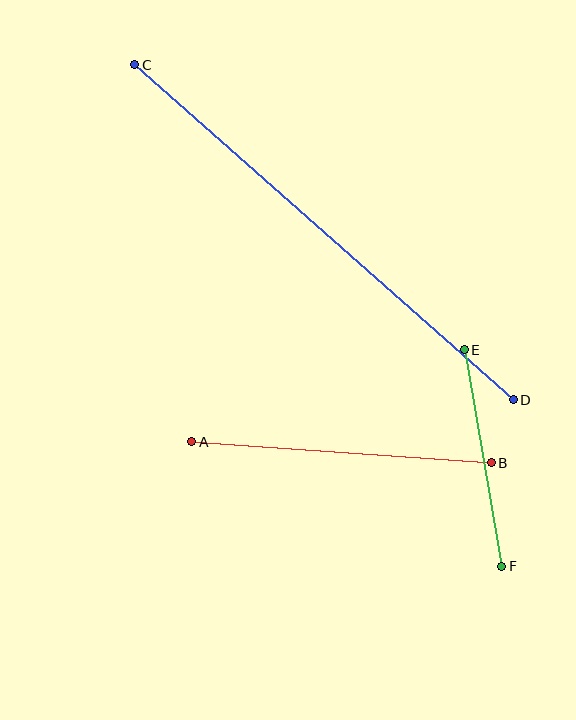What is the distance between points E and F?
The distance is approximately 220 pixels.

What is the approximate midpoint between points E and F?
The midpoint is at approximately (483, 458) pixels.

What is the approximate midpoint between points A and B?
The midpoint is at approximately (341, 452) pixels.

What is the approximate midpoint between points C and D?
The midpoint is at approximately (324, 232) pixels.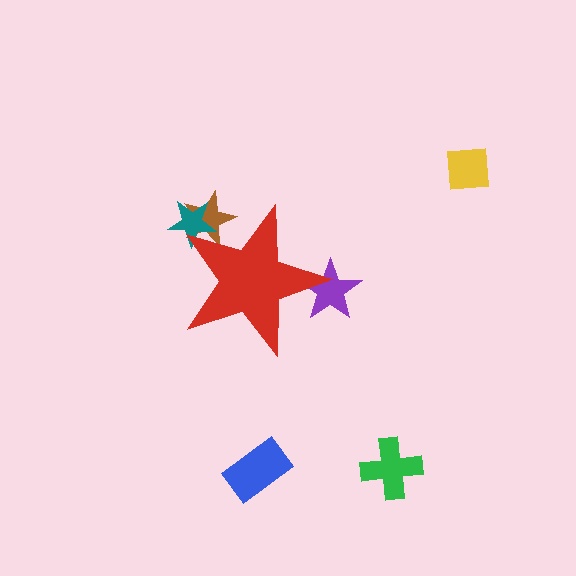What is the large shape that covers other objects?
A red star.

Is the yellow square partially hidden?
No, the yellow square is fully visible.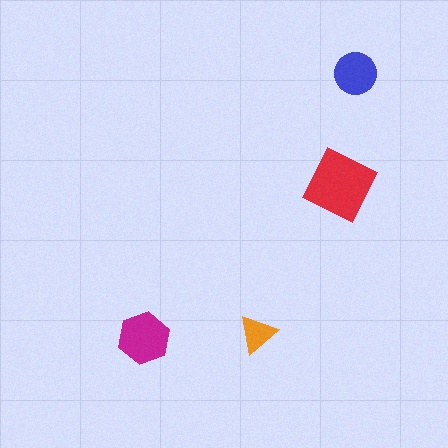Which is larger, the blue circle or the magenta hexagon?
The magenta hexagon.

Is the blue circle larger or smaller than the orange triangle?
Larger.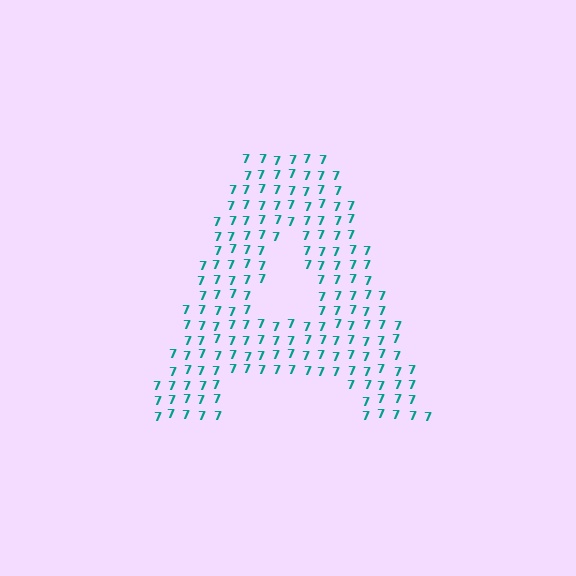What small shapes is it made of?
It is made of small digit 7's.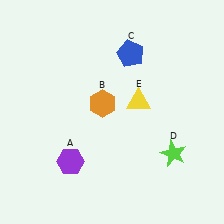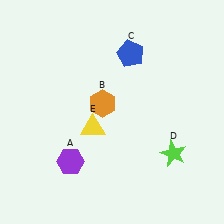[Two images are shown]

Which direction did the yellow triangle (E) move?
The yellow triangle (E) moved left.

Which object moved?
The yellow triangle (E) moved left.